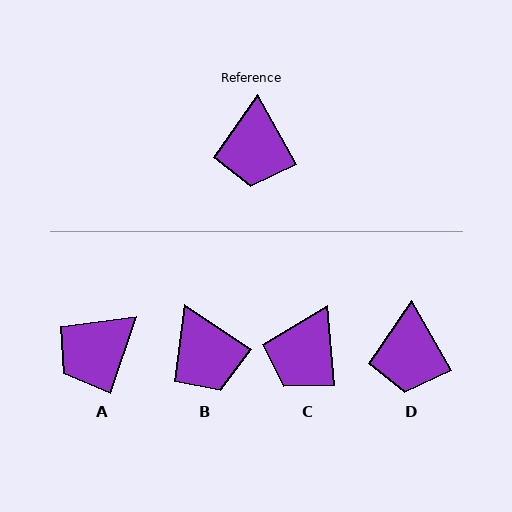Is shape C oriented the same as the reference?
No, it is off by about 24 degrees.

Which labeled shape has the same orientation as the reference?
D.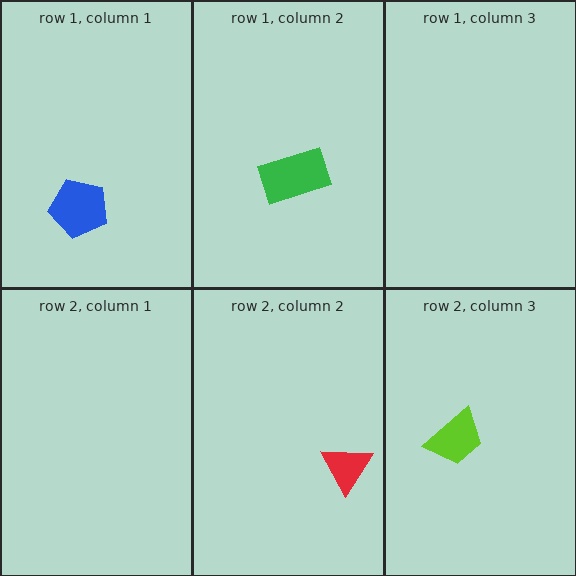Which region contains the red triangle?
The row 2, column 2 region.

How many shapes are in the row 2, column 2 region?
1.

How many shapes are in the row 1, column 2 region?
1.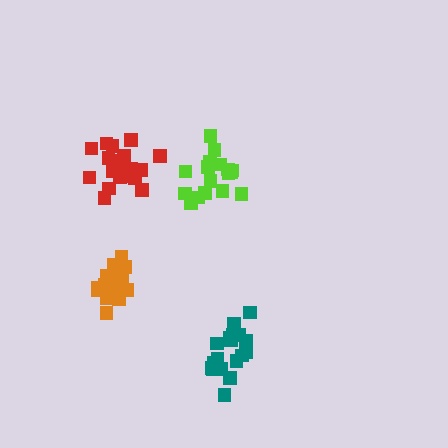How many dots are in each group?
Group 1: 15 dots, Group 2: 18 dots, Group 3: 19 dots, Group 4: 17 dots (69 total).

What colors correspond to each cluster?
The clusters are colored: orange, teal, red, lime.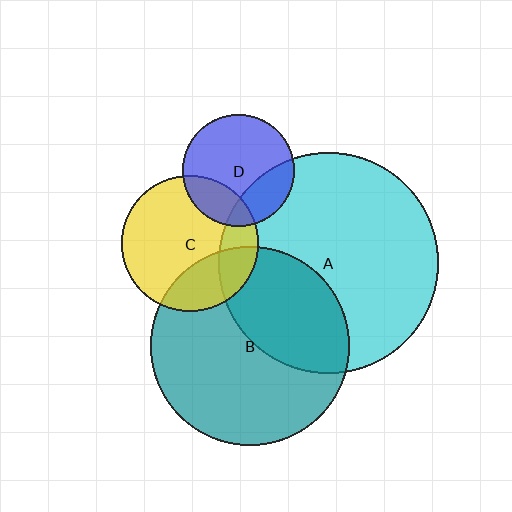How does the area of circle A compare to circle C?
Approximately 2.6 times.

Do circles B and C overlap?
Yes.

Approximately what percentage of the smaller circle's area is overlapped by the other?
Approximately 25%.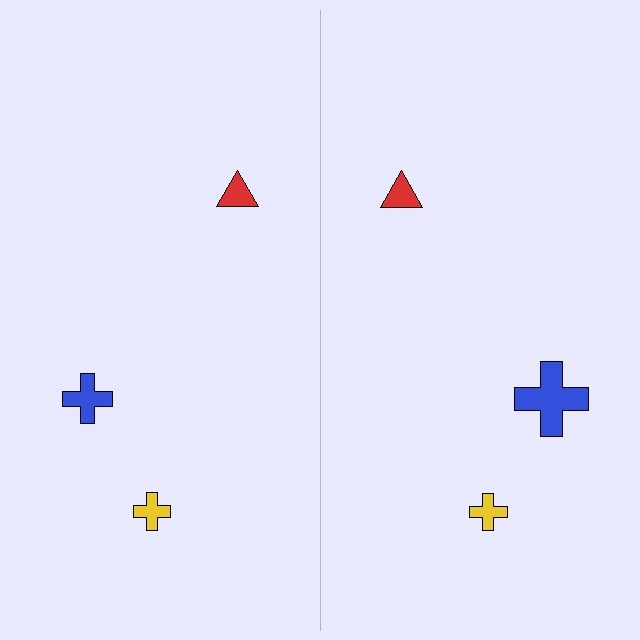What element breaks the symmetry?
The blue cross on the right side has a different size than its mirror counterpart.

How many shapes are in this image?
There are 6 shapes in this image.